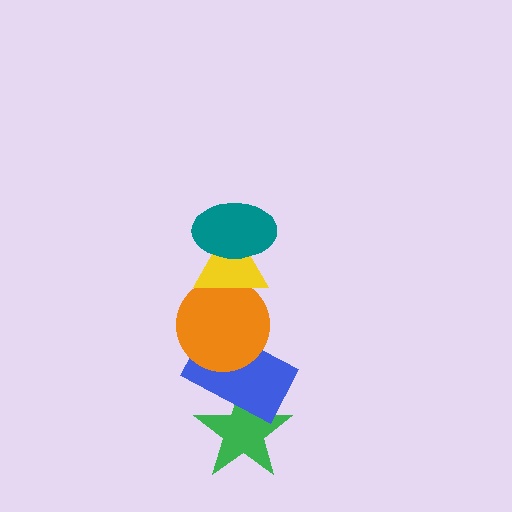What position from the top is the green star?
The green star is 5th from the top.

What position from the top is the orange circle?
The orange circle is 3rd from the top.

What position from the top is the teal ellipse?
The teal ellipse is 1st from the top.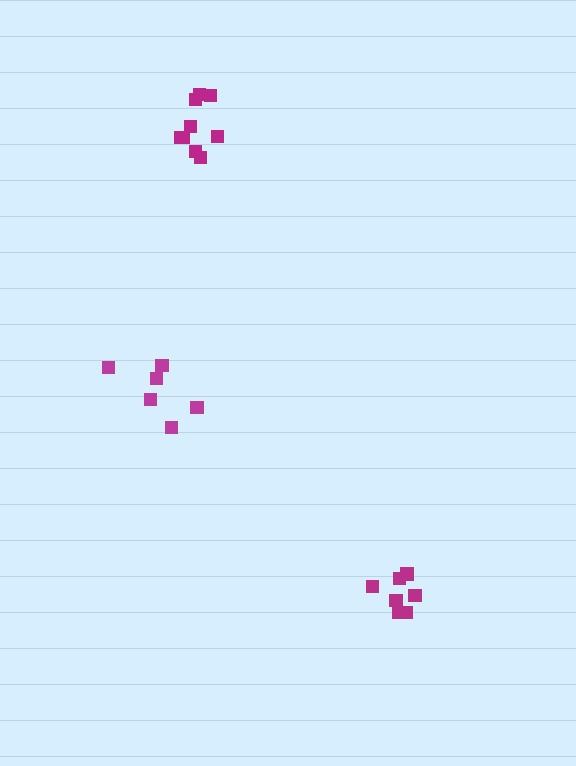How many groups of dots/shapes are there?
There are 3 groups.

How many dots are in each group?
Group 1: 9 dots, Group 2: 7 dots, Group 3: 6 dots (22 total).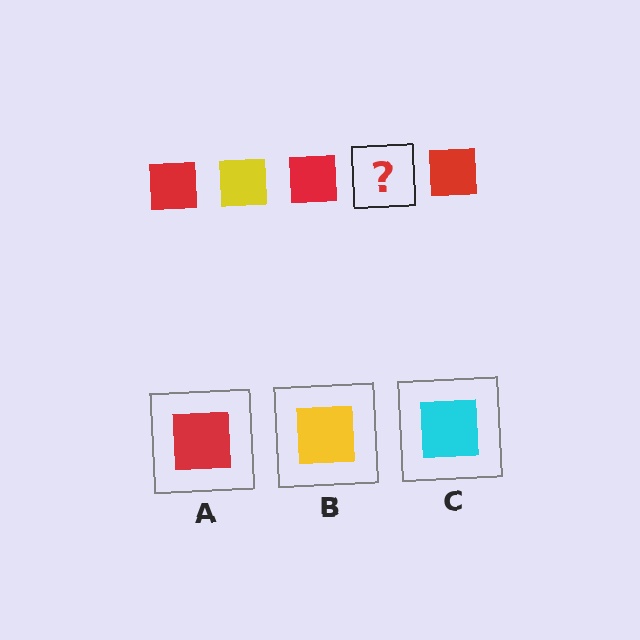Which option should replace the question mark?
Option B.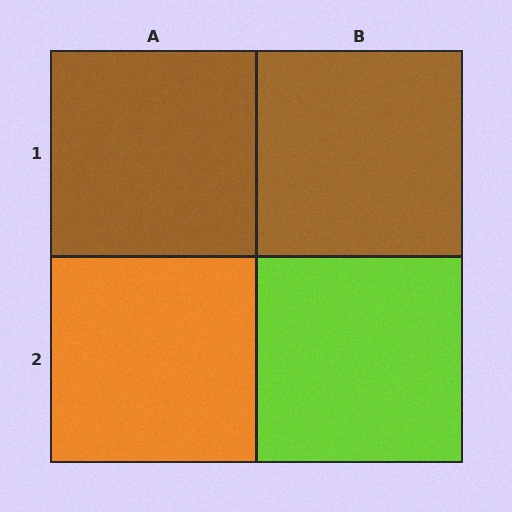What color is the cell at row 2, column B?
Lime.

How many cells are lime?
1 cell is lime.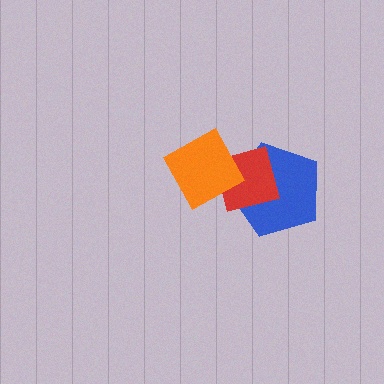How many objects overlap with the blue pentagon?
1 object overlaps with the blue pentagon.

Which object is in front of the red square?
The orange square is in front of the red square.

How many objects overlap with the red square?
2 objects overlap with the red square.